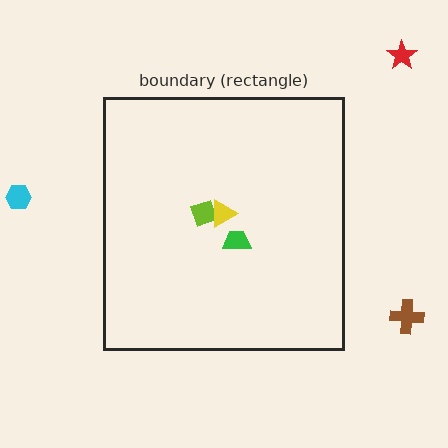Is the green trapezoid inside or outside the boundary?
Inside.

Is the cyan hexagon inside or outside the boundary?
Outside.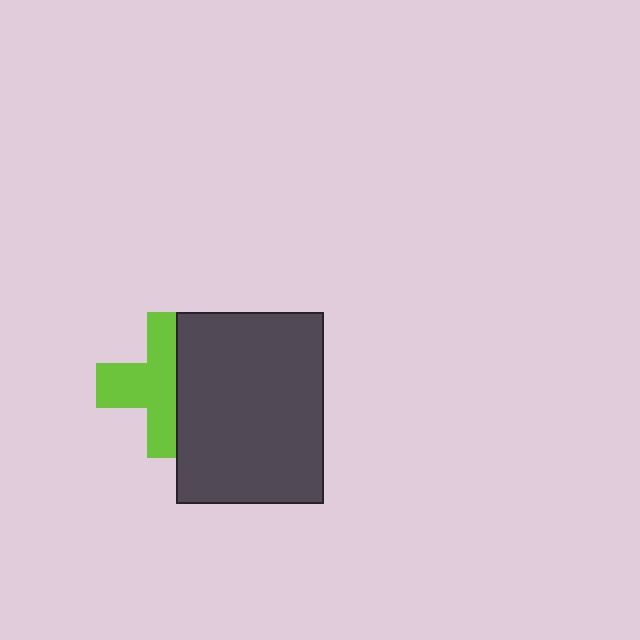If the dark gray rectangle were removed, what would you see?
You would see the complete lime cross.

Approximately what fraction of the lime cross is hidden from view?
Roughly 42% of the lime cross is hidden behind the dark gray rectangle.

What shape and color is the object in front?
The object in front is a dark gray rectangle.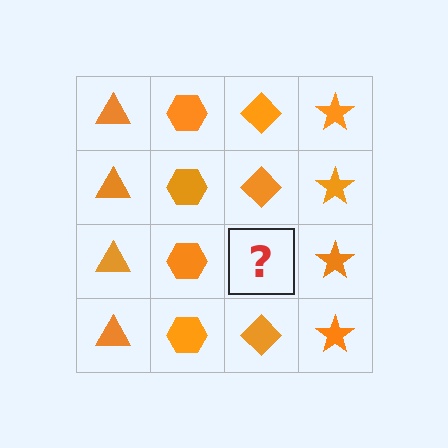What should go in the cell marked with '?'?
The missing cell should contain an orange diamond.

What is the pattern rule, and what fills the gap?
The rule is that each column has a consistent shape. The gap should be filled with an orange diamond.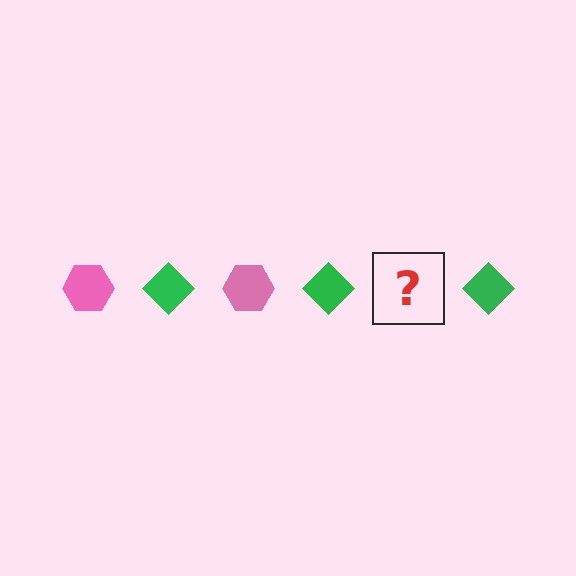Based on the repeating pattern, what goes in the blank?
The blank should be a pink hexagon.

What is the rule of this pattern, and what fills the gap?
The rule is that the pattern alternates between pink hexagon and green diamond. The gap should be filled with a pink hexagon.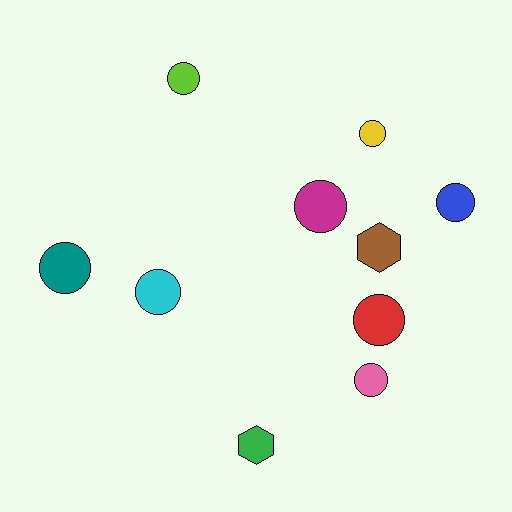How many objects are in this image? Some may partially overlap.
There are 10 objects.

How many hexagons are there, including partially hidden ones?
There are 2 hexagons.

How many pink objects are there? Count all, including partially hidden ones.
There is 1 pink object.